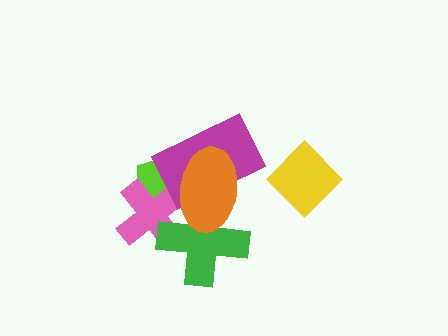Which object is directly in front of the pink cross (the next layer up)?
The green cross is directly in front of the pink cross.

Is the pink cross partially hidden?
Yes, it is partially covered by another shape.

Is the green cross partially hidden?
Yes, it is partially covered by another shape.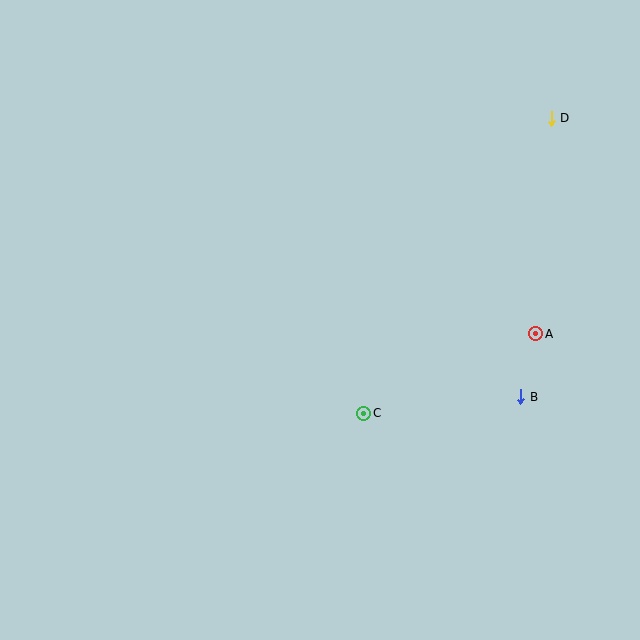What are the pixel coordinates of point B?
Point B is at (521, 397).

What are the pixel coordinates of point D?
Point D is at (551, 118).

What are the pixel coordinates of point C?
Point C is at (364, 413).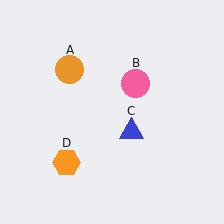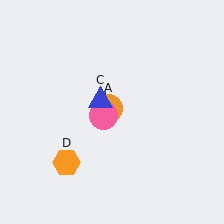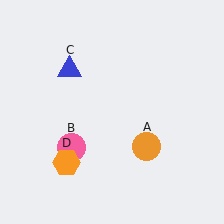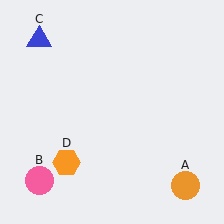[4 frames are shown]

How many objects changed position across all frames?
3 objects changed position: orange circle (object A), pink circle (object B), blue triangle (object C).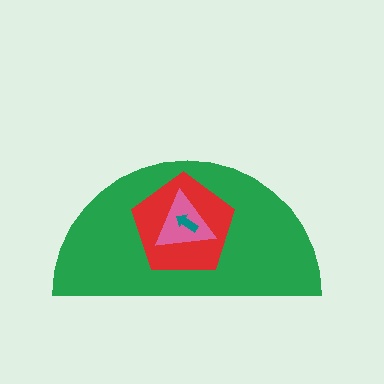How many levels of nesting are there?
4.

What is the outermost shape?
The green semicircle.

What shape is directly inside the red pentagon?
The pink triangle.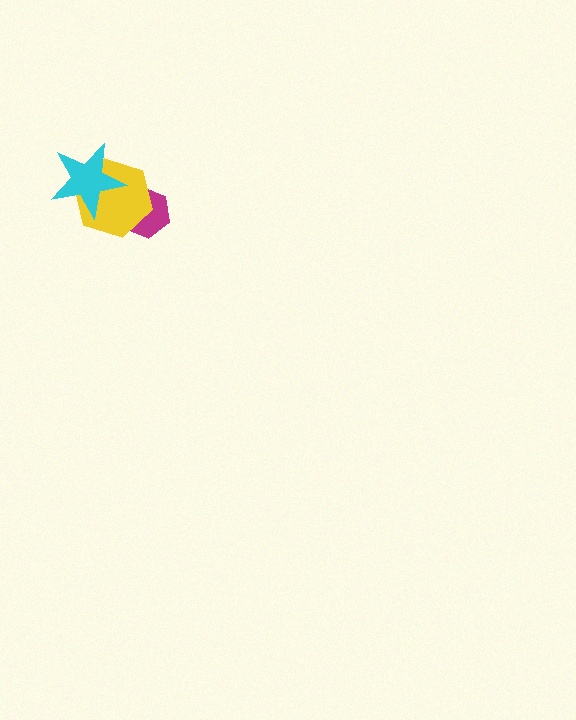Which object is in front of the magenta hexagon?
The yellow hexagon is in front of the magenta hexagon.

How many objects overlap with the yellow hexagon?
2 objects overlap with the yellow hexagon.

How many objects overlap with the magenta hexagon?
1 object overlaps with the magenta hexagon.